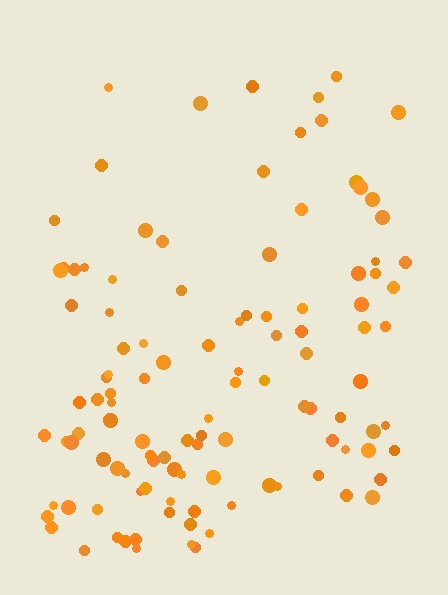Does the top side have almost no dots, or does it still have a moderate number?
Still a moderate number, just noticeably fewer than the bottom.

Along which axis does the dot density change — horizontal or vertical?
Vertical.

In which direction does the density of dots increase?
From top to bottom, with the bottom side densest.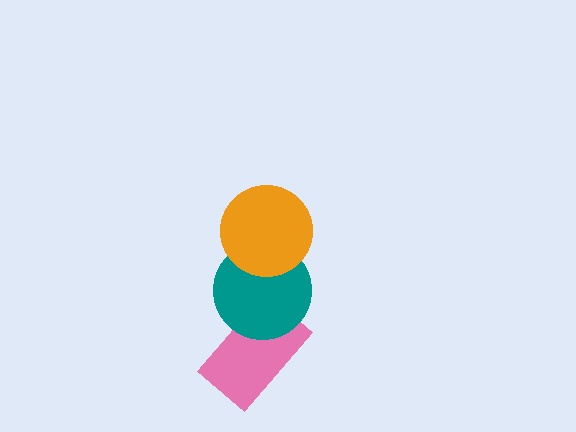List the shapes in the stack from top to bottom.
From top to bottom: the orange circle, the teal circle, the pink rectangle.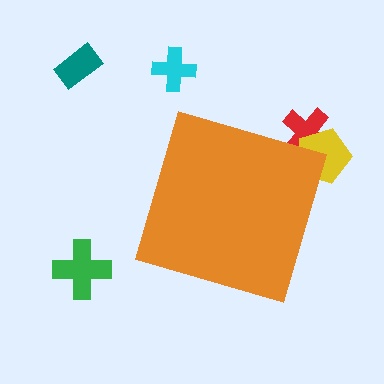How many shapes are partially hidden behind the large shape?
2 shapes are partially hidden.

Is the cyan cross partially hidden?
No, the cyan cross is fully visible.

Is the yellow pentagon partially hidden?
Yes, the yellow pentagon is partially hidden behind the orange diamond.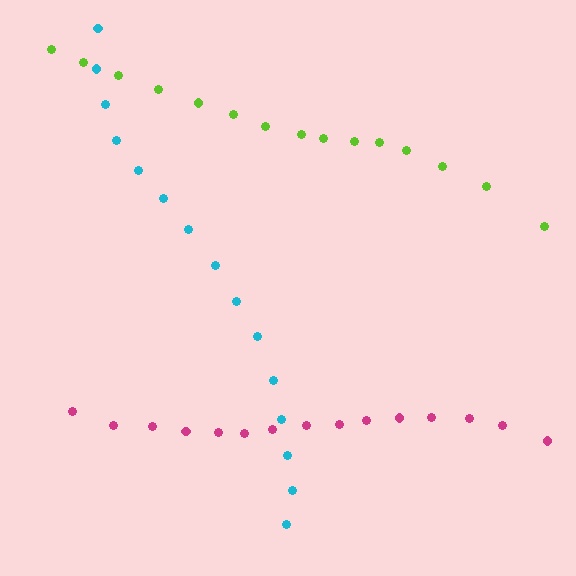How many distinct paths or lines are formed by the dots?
There are 3 distinct paths.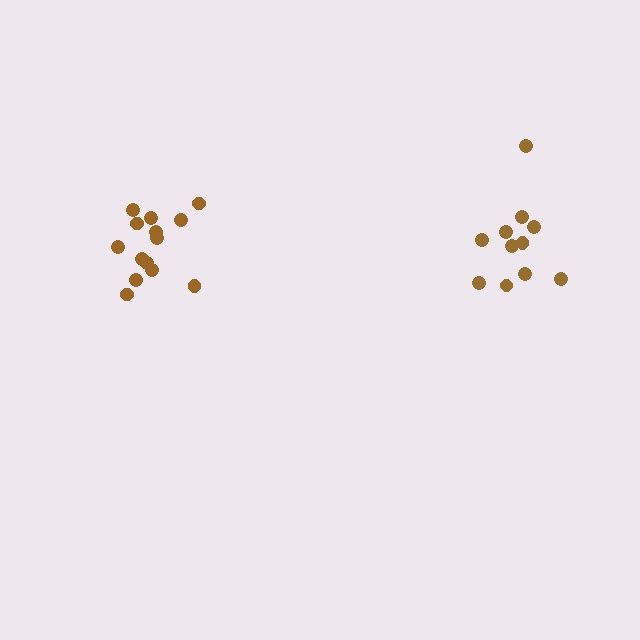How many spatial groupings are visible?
There are 2 spatial groupings.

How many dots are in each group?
Group 1: 11 dots, Group 2: 14 dots (25 total).